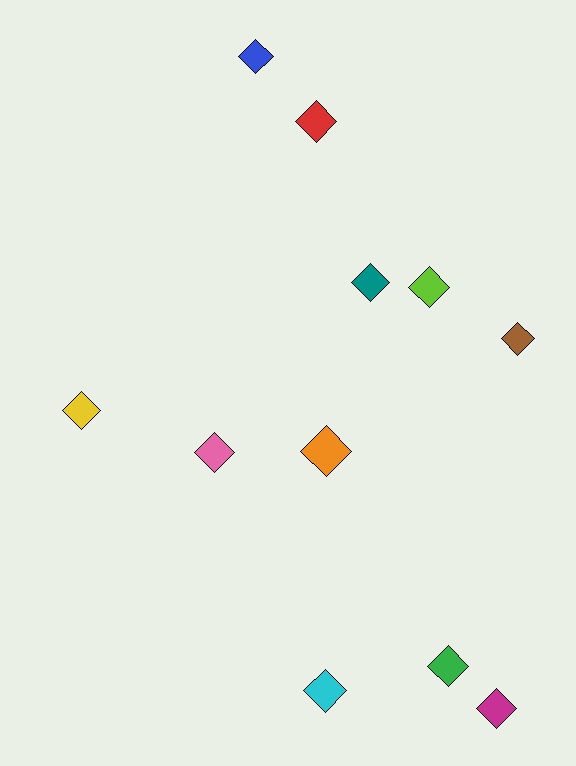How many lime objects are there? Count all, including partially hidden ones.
There is 1 lime object.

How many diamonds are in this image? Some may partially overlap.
There are 11 diamonds.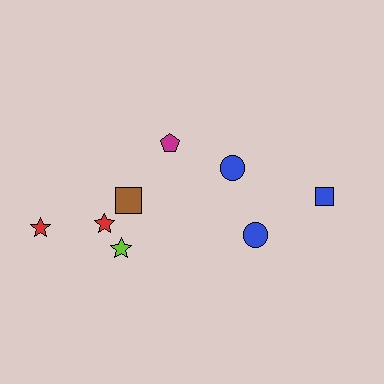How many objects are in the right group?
There are 3 objects.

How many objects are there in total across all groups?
There are 8 objects.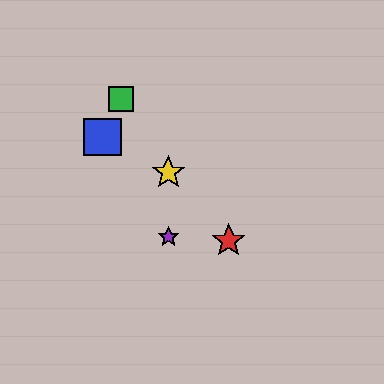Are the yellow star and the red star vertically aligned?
No, the yellow star is at x≈168 and the red star is at x≈229.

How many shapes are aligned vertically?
2 shapes (the yellow star, the purple star) are aligned vertically.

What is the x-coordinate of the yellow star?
The yellow star is at x≈168.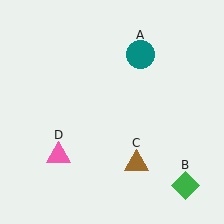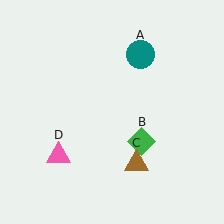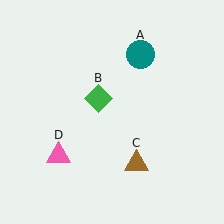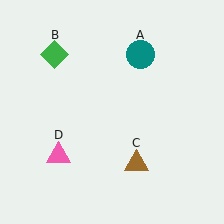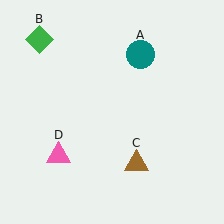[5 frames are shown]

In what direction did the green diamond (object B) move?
The green diamond (object B) moved up and to the left.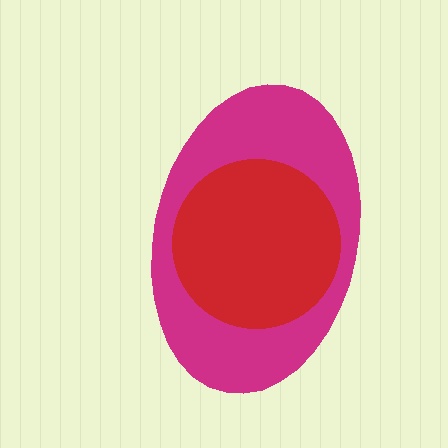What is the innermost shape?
The red circle.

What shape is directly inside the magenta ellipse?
The red circle.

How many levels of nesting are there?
2.